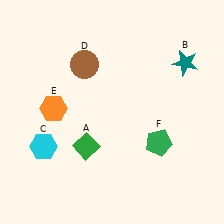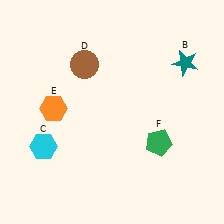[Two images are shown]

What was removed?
The green diamond (A) was removed in Image 2.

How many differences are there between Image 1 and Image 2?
There is 1 difference between the two images.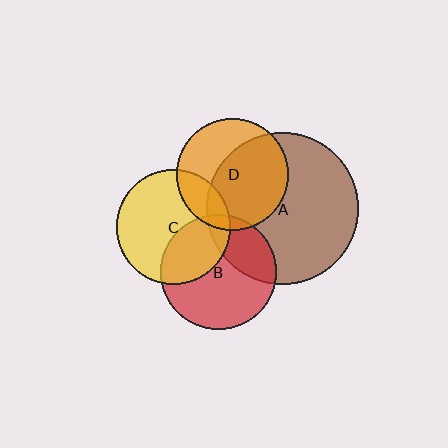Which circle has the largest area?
Circle A (brown).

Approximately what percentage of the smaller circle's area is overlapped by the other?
Approximately 20%.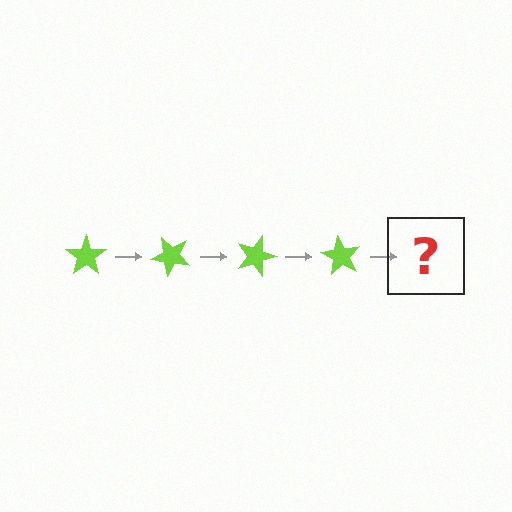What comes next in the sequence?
The next element should be a lime star rotated 180 degrees.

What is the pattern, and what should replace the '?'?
The pattern is that the star rotates 45 degrees each step. The '?' should be a lime star rotated 180 degrees.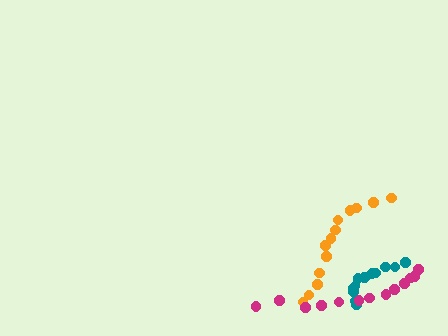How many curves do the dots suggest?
There are 3 distinct paths.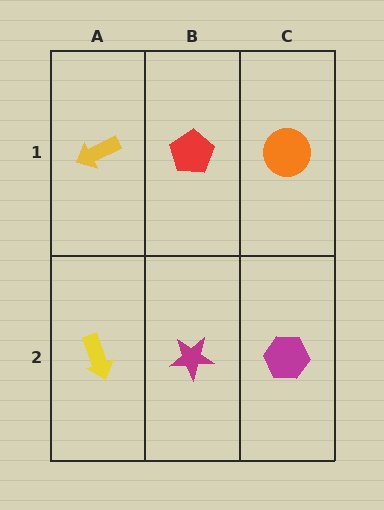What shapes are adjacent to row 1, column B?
A magenta star (row 2, column B), a yellow arrow (row 1, column A), an orange circle (row 1, column C).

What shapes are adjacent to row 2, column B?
A red pentagon (row 1, column B), a yellow arrow (row 2, column A), a magenta hexagon (row 2, column C).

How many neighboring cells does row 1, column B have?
3.